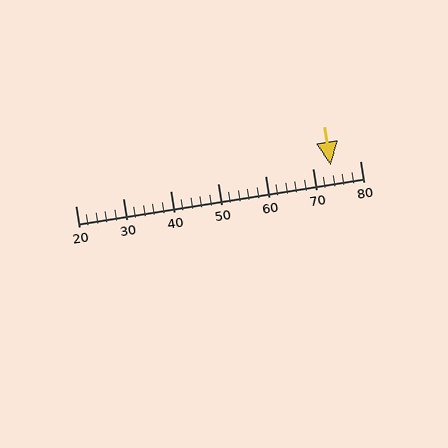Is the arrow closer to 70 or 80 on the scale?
The arrow is closer to 70.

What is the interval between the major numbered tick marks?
The major tick marks are spaced 10 units apart.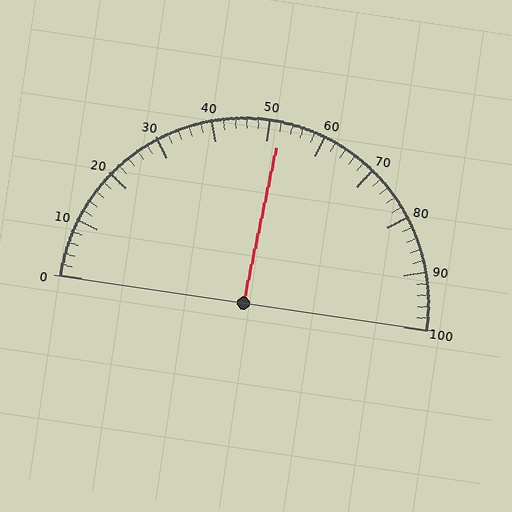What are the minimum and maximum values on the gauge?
The gauge ranges from 0 to 100.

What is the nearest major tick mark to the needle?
The nearest major tick mark is 50.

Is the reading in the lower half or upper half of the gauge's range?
The reading is in the upper half of the range (0 to 100).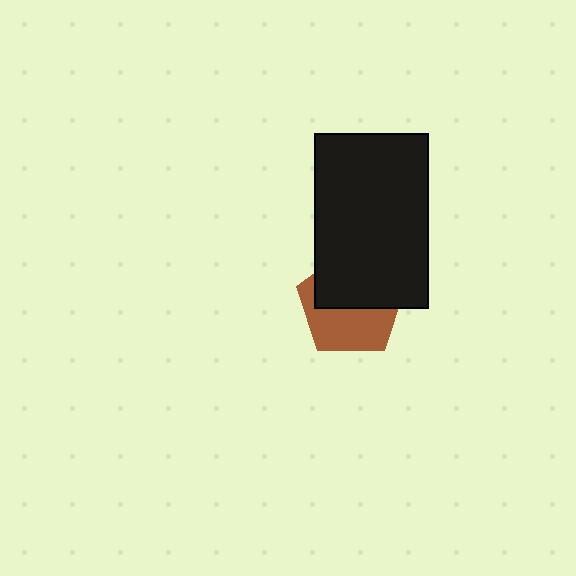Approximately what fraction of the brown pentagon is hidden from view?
Roughly 52% of the brown pentagon is hidden behind the black rectangle.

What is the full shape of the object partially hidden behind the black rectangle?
The partially hidden object is a brown pentagon.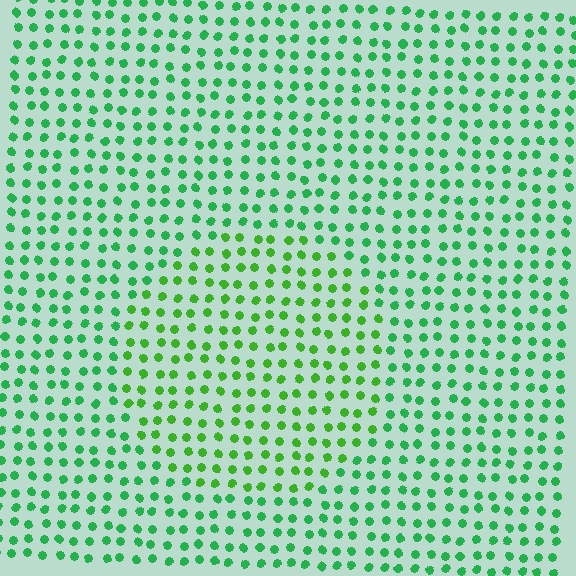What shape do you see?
I see a circle.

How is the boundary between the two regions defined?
The boundary is defined purely by a slight shift in hue (about 26 degrees). Spacing, size, and orientation are identical on both sides.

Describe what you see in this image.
The image is filled with small green elements in a uniform arrangement. A circle-shaped region is visible where the elements are tinted to a slightly different hue, forming a subtle color boundary.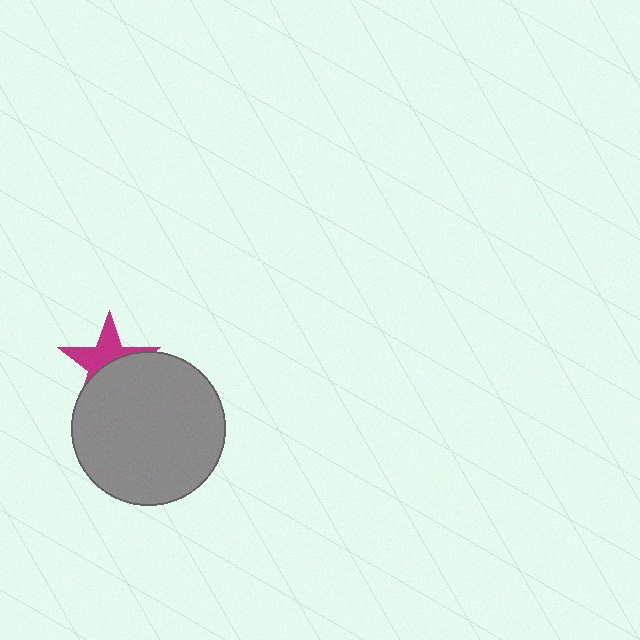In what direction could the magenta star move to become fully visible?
The magenta star could move up. That would shift it out from behind the gray circle entirely.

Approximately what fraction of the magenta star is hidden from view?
Roughly 52% of the magenta star is hidden behind the gray circle.